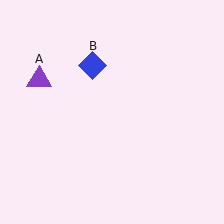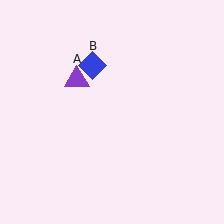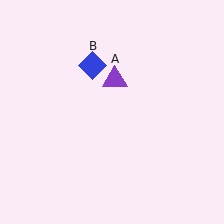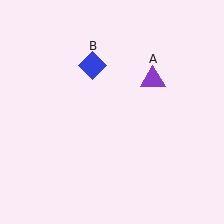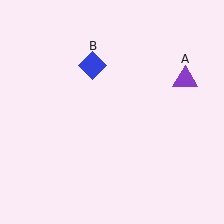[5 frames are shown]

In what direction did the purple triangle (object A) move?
The purple triangle (object A) moved right.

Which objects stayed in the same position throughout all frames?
Blue diamond (object B) remained stationary.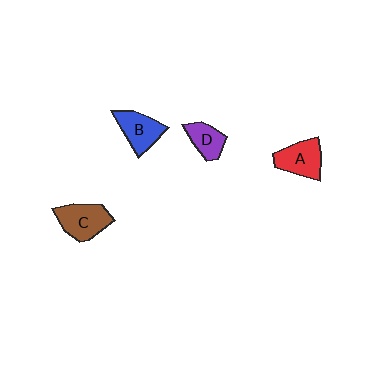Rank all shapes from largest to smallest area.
From largest to smallest: C (brown), A (red), B (blue), D (purple).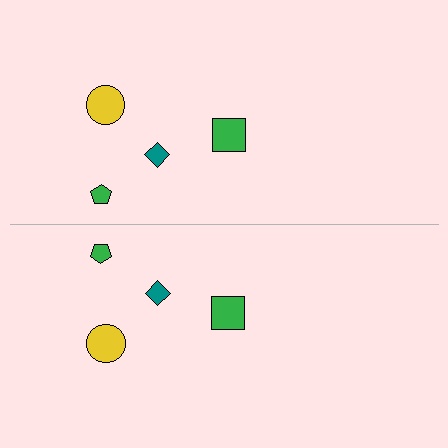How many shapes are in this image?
There are 8 shapes in this image.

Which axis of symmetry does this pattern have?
The pattern has a horizontal axis of symmetry running through the center of the image.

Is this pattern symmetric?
Yes, this pattern has bilateral (reflection) symmetry.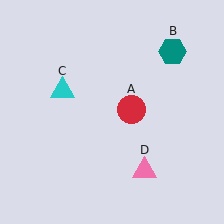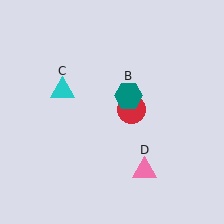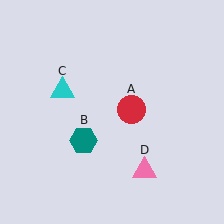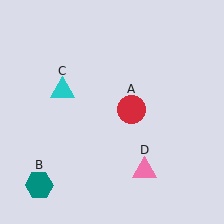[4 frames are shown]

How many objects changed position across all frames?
1 object changed position: teal hexagon (object B).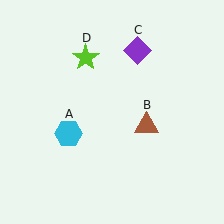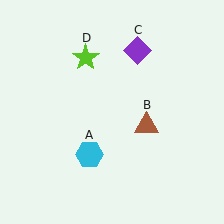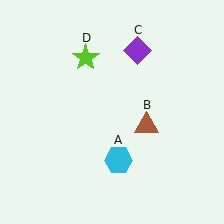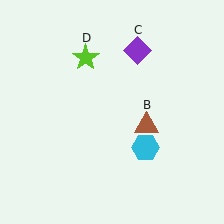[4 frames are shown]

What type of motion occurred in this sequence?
The cyan hexagon (object A) rotated counterclockwise around the center of the scene.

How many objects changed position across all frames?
1 object changed position: cyan hexagon (object A).